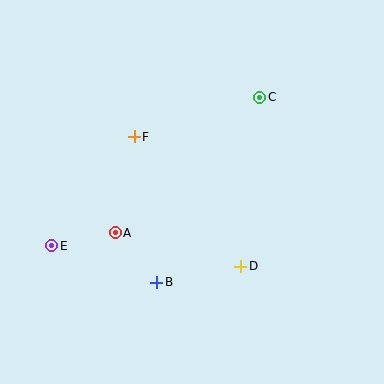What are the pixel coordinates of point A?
Point A is at (115, 233).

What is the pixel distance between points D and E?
The distance between D and E is 190 pixels.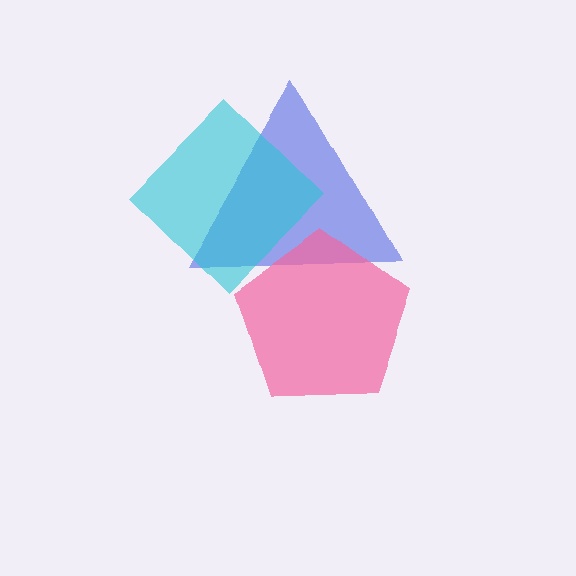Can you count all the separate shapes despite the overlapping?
Yes, there are 3 separate shapes.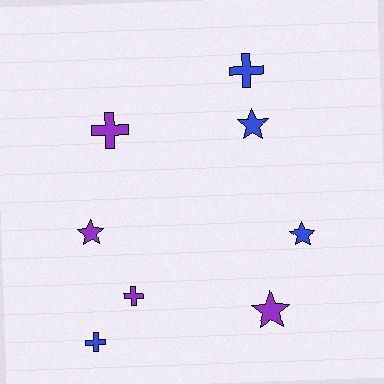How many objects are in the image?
There are 8 objects.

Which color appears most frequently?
Purple, with 4 objects.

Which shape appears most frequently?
Star, with 4 objects.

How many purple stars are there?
There are 2 purple stars.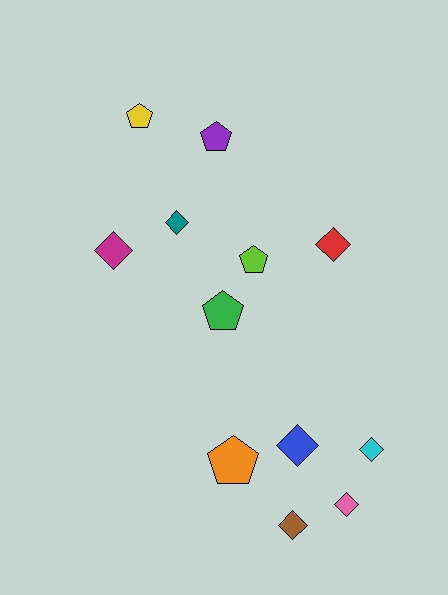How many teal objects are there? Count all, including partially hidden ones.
There is 1 teal object.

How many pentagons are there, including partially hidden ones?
There are 5 pentagons.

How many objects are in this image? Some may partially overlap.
There are 12 objects.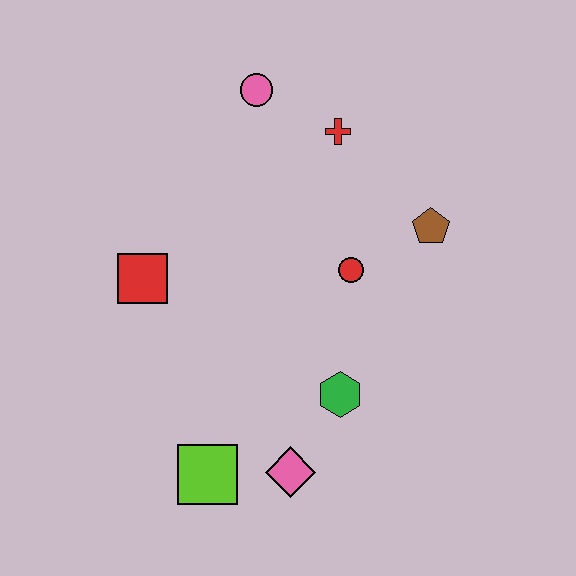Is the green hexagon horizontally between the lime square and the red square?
No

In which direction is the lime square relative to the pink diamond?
The lime square is to the left of the pink diamond.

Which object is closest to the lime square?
The pink diamond is closest to the lime square.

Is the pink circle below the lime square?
No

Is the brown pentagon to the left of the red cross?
No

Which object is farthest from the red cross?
The lime square is farthest from the red cross.